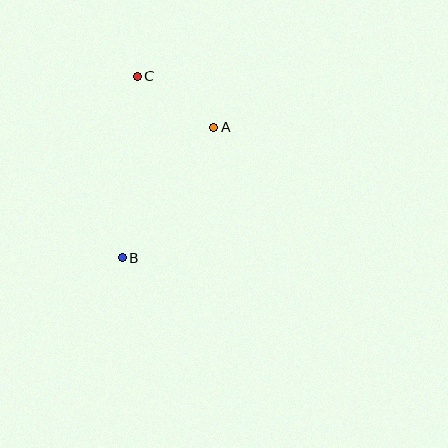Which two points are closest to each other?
Points A and C are closest to each other.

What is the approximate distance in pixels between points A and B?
The distance between A and B is approximately 160 pixels.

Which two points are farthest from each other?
Points B and C are farthest from each other.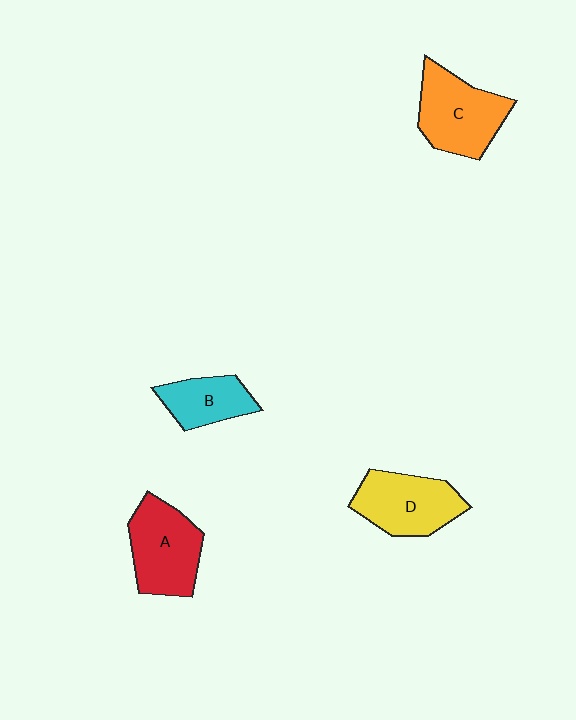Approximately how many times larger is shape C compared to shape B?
Approximately 1.6 times.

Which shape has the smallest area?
Shape B (cyan).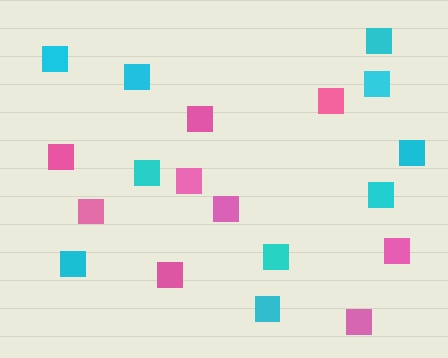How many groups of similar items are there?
There are 2 groups: one group of pink squares (9) and one group of cyan squares (10).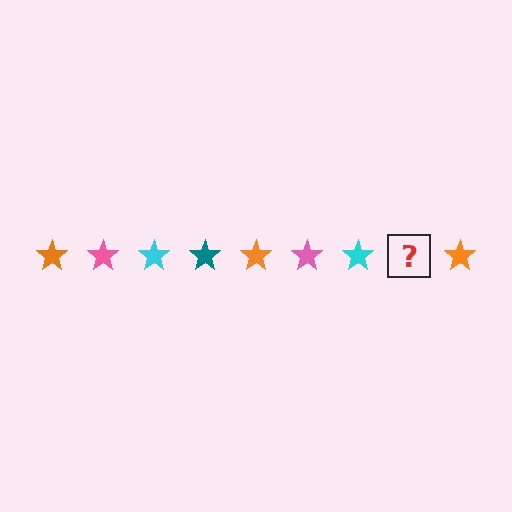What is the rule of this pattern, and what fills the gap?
The rule is that the pattern cycles through orange, pink, cyan, teal stars. The gap should be filled with a teal star.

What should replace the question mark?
The question mark should be replaced with a teal star.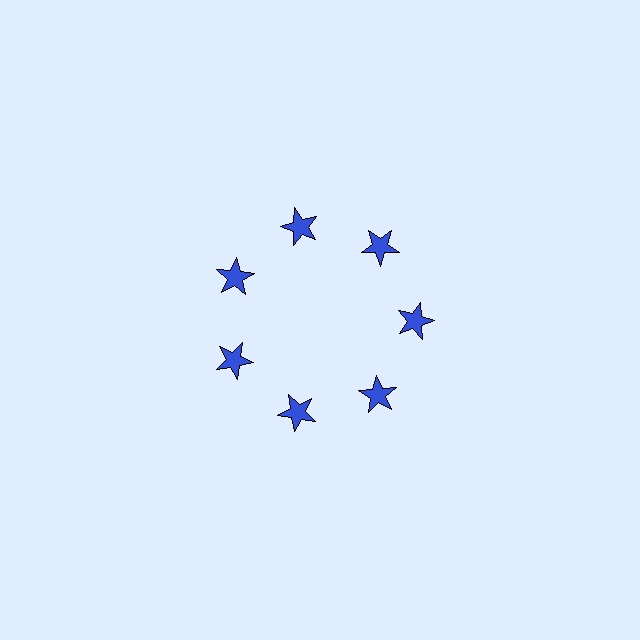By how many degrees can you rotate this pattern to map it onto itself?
The pattern maps onto itself every 51 degrees of rotation.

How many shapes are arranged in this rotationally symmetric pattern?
There are 7 shapes, arranged in 7 groups of 1.